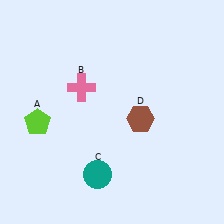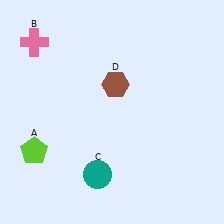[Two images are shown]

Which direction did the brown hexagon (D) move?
The brown hexagon (D) moved up.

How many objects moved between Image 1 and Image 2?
3 objects moved between the two images.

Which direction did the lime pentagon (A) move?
The lime pentagon (A) moved down.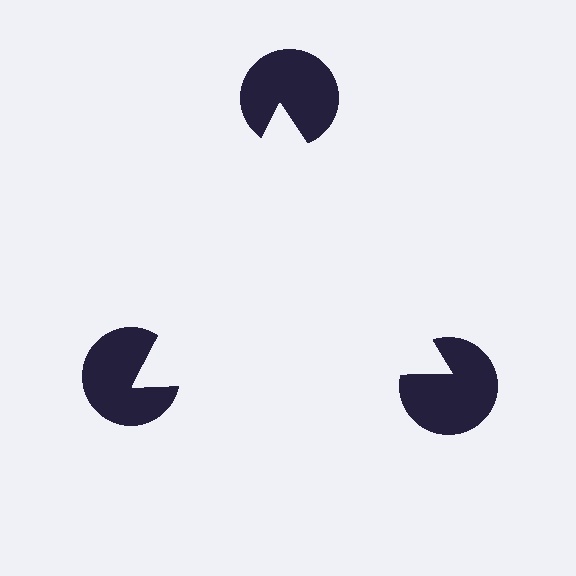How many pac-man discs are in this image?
There are 3 — one at each vertex of the illusory triangle.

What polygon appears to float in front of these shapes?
An illusory triangle — its edges are inferred from the aligned wedge cuts in the pac-man discs, not physically drawn.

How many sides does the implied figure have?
3 sides.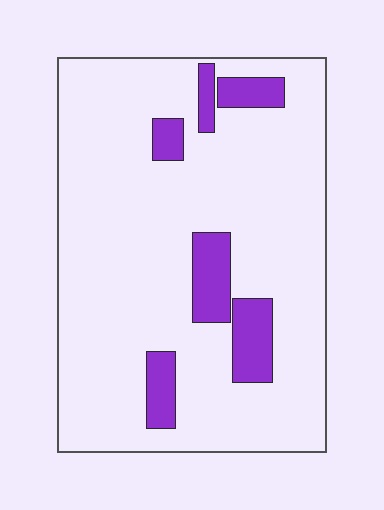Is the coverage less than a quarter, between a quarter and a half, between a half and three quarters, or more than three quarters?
Less than a quarter.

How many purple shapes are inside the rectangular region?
6.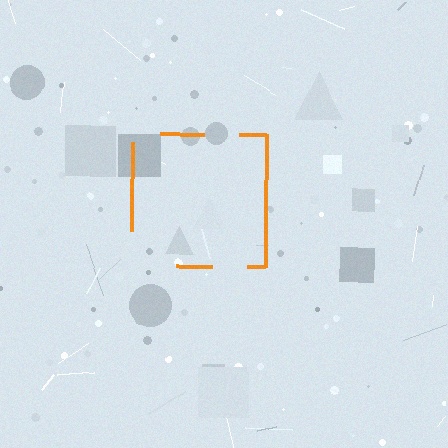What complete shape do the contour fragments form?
The contour fragments form a square.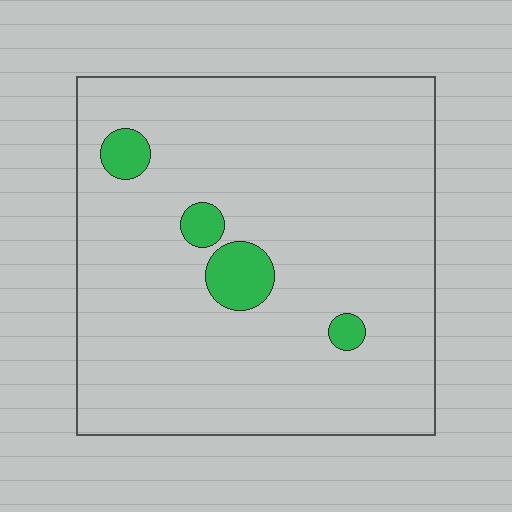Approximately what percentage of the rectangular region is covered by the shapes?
Approximately 5%.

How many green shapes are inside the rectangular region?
4.